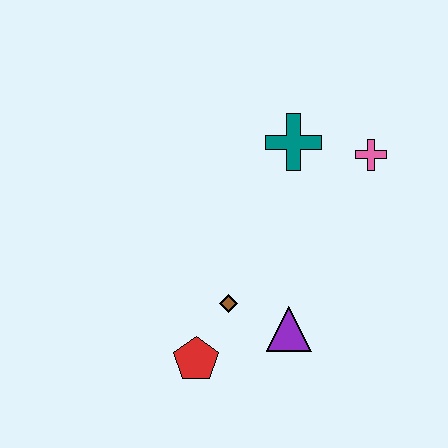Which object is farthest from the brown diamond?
The pink cross is farthest from the brown diamond.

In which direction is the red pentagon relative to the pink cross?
The red pentagon is below the pink cross.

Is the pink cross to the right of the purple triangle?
Yes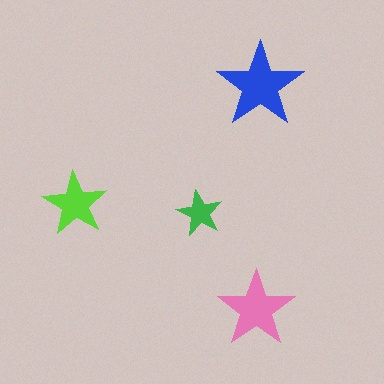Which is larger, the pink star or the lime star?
The pink one.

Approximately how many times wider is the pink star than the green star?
About 1.5 times wider.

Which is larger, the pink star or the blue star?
The blue one.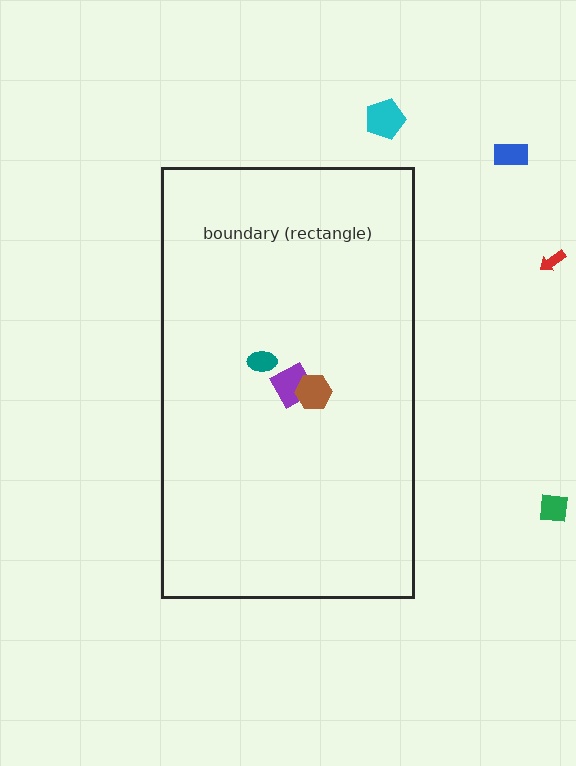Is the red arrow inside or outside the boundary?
Outside.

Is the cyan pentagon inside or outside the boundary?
Outside.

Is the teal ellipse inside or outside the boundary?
Inside.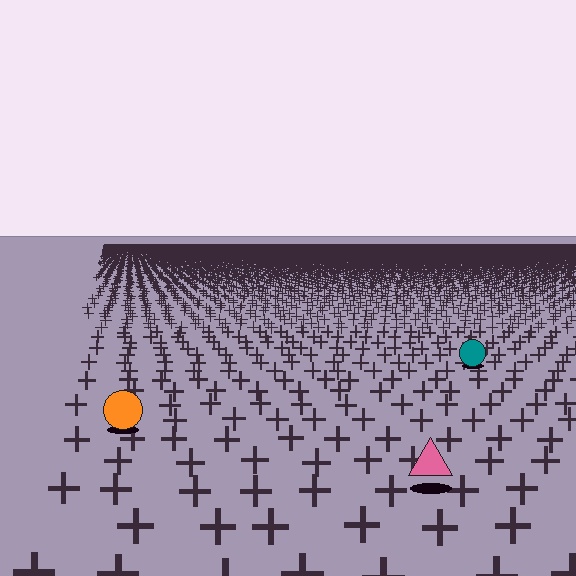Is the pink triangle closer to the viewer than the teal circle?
Yes. The pink triangle is closer — you can tell from the texture gradient: the ground texture is coarser near it.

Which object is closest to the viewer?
The pink triangle is closest. The texture marks near it are larger and more spread out.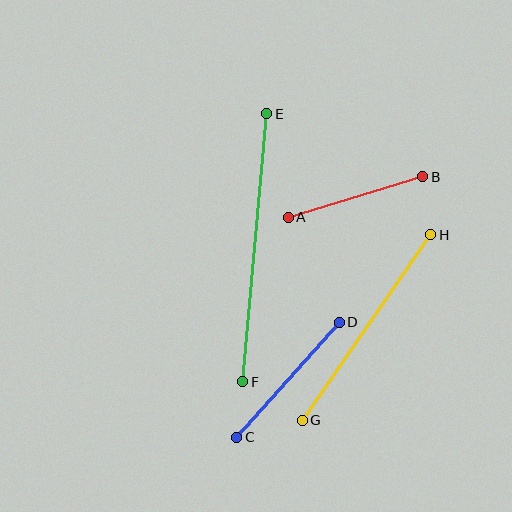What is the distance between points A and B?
The distance is approximately 140 pixels.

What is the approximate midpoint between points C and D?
The midpoint is at approximately (288, 380) pixels.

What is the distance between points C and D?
The distance is approximately 154 pixels.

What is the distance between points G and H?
The distance is approximately 226 pixels.